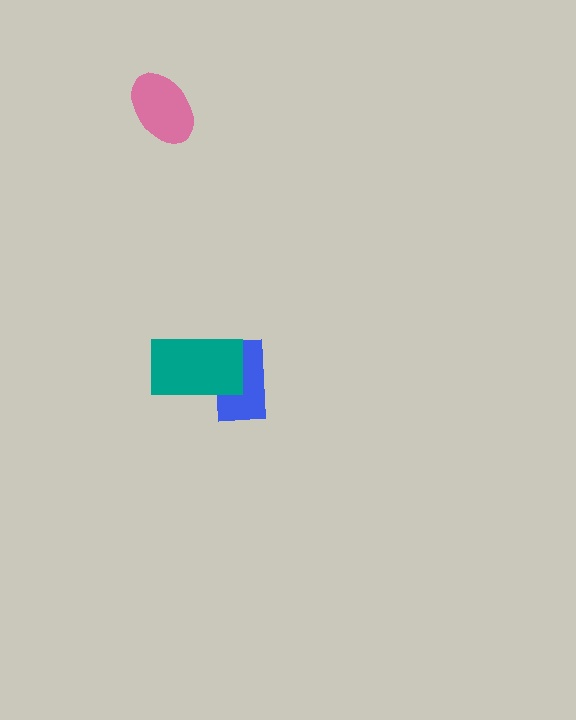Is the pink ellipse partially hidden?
No, no other shape covers it.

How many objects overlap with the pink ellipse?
0 objects overlap with the pink ellipse.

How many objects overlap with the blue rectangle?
1 object overlaps with the blue rectangle.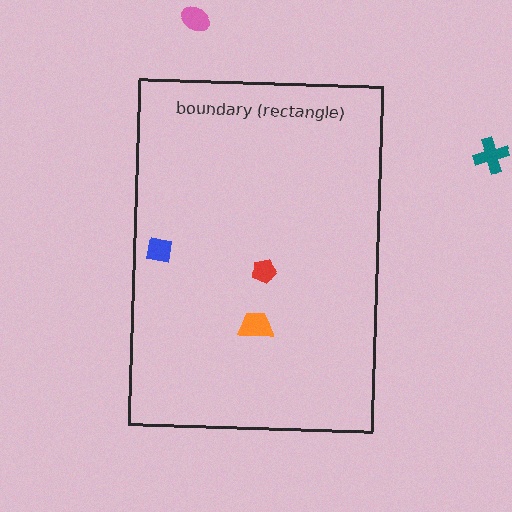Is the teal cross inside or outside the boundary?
Outside.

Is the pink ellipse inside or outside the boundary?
Outside.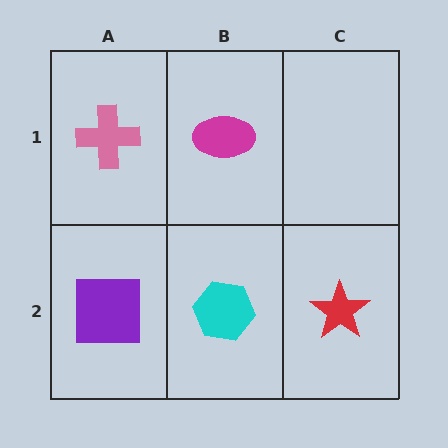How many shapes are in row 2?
3 shapes.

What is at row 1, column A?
A pink cross.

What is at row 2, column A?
A purple square.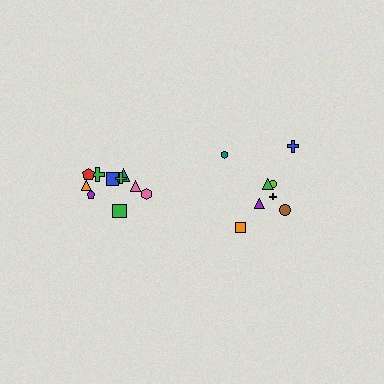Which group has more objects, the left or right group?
The left group.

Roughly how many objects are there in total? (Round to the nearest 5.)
Roughly 20 objects in total.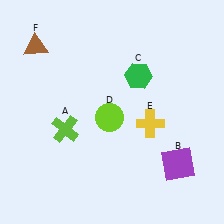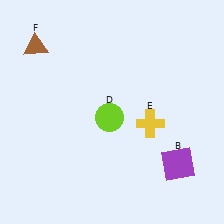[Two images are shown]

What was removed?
The lime cross (A), the green hexagon (C) were removed in Image 2.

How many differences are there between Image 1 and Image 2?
There are 2 differences between the two images.